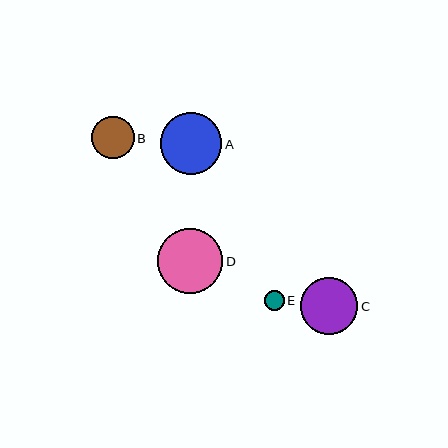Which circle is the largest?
Circle D is the largest with a size of approximately 65 pixels.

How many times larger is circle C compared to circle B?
Circle C is approximately 1.3 times the size of circle B.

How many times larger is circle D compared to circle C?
Circle D is approximately 1.1 times the size of circle C.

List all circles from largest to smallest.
From largest to smallest: D, A, C, B, E.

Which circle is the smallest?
Circle E is the smallest with a size of approximately 20 pixels.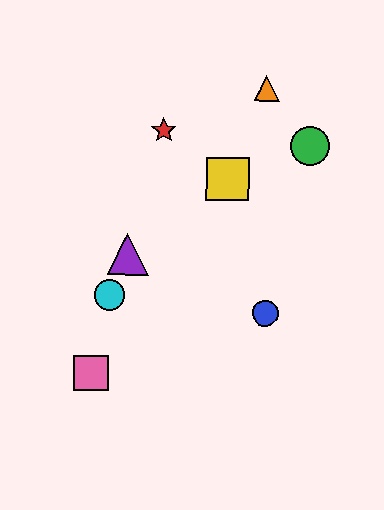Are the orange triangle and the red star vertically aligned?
No, the orange triangle is at x≈267 and the red star is at x≈164.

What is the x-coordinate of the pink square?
The pink square is at x≈91.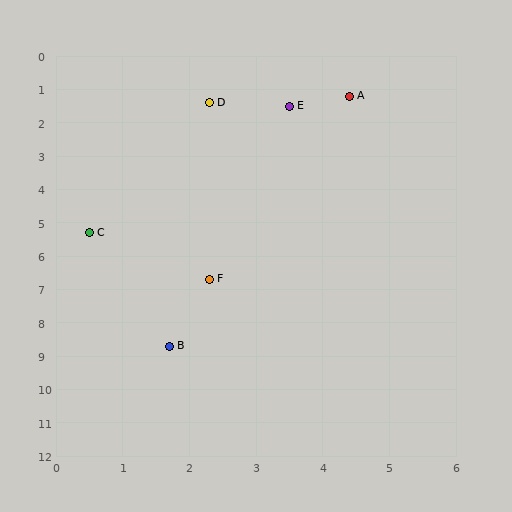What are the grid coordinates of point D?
Point D is at approximately (2.3, 1.4).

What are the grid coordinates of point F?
Point F is at approximately (2.3, 6.7).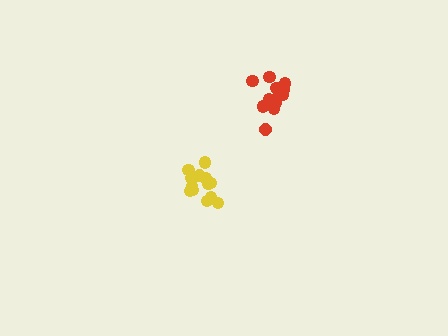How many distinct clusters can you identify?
There are 2 distinct clusters.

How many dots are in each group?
Group 1: 13 dots, Group 2: 13 dots (26 total).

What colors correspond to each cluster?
The clusters are colored: yellow, red.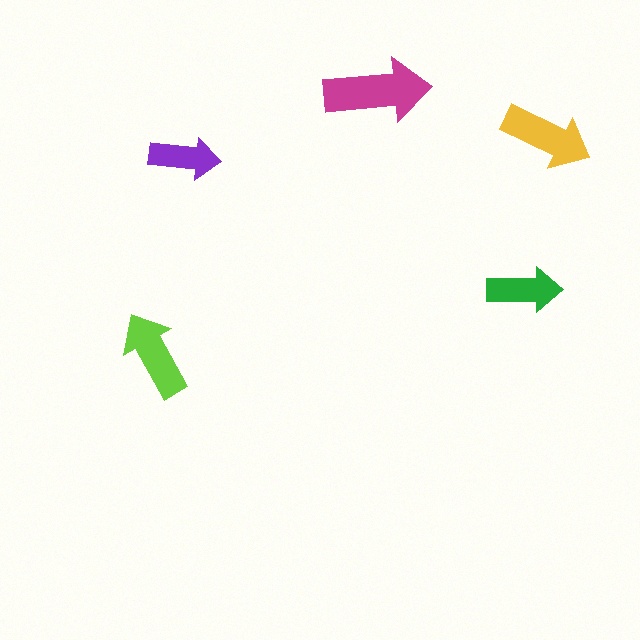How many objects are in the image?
There are 5 objects in the image.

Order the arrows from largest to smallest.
the magenta one, the yellow one, the lime one, the green one, the purple one.